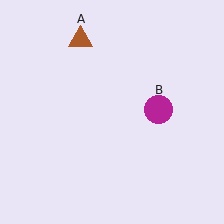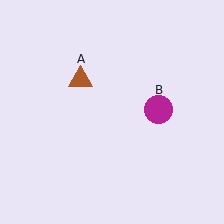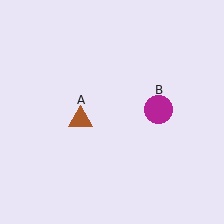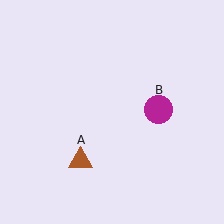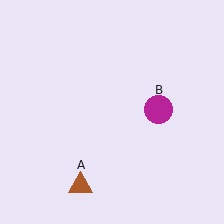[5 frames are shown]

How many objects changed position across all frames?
1 object changed position: brown triangle (object A).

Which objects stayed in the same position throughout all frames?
Magenta circle (object B) remained stationary.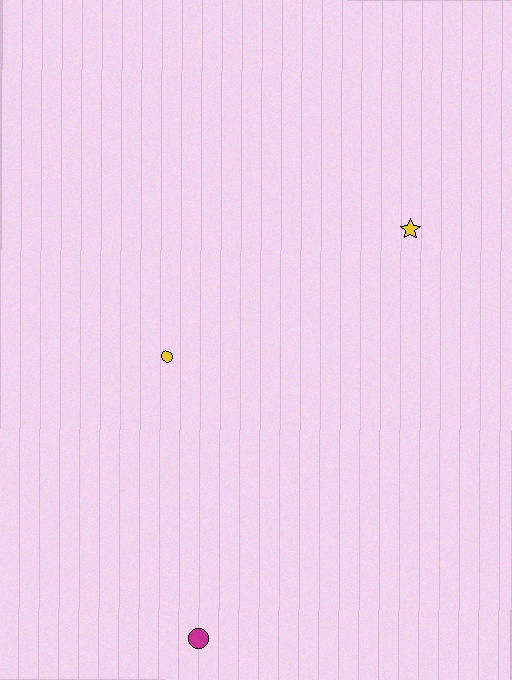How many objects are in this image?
There are 3 objects.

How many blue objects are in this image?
There are no blue objects.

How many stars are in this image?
There is 1 star.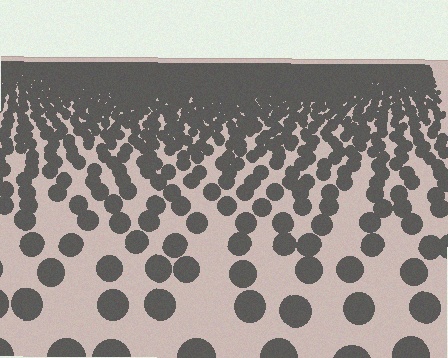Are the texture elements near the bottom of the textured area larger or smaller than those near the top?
Larger. Near the bottom, elements are closer to the viewer and appear at a bigger on-screen size.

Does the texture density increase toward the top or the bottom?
Density increases toward the top.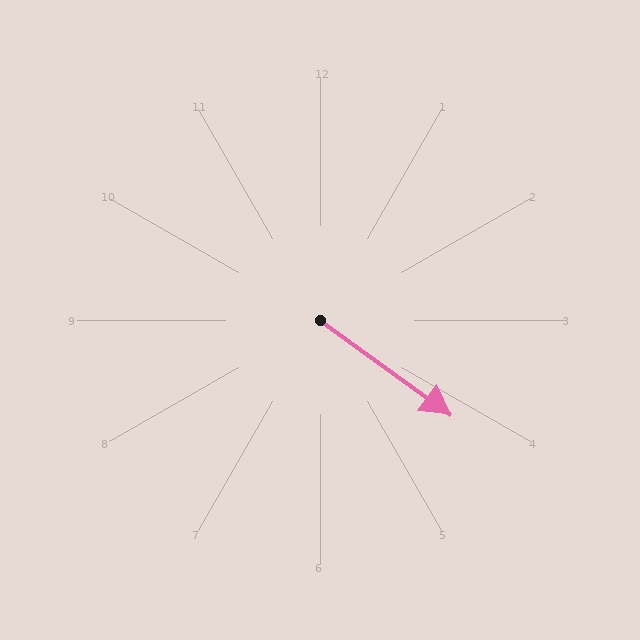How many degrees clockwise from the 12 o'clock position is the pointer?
Approximately 126 degrees.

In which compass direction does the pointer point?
Southeast.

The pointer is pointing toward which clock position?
Roughly 4 o'clock.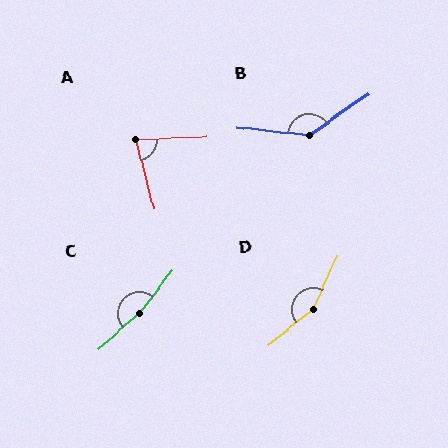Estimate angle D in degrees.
Approximately 154 degrees.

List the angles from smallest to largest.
A (78°), B (139°), D (154°), C (169°).